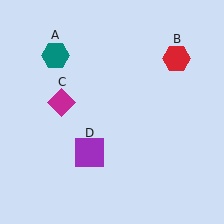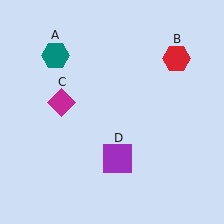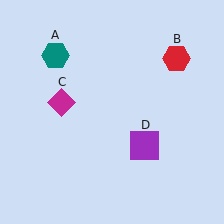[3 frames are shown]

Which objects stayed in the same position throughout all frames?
Teal hexagon (object A) and red hexagon (object B) and magenta diamond (object C) remained stationary.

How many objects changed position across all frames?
1 object changed position: purple square (object D).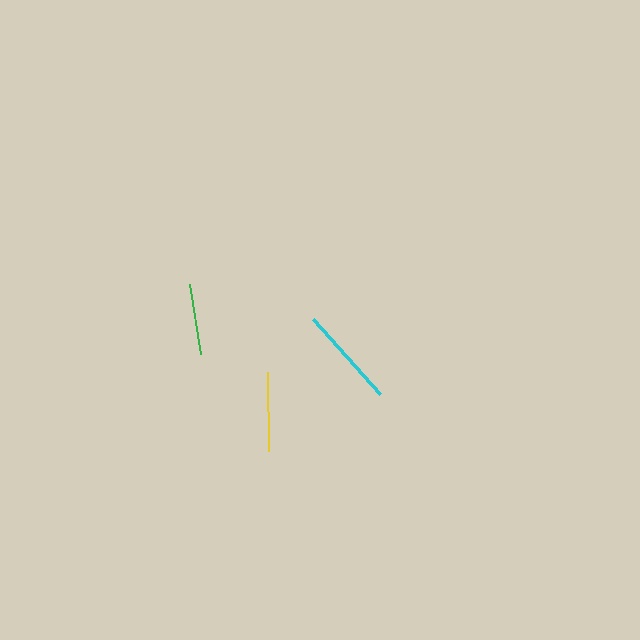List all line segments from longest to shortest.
From longest to shortest: cyan, yellow, green.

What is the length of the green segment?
The green segment is approximately 71 pixels long.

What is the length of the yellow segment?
The yellow segment is approximately 79 pixels long.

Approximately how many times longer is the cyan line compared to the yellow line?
The cyan line is approximately 1.3 times the length of the yellow line.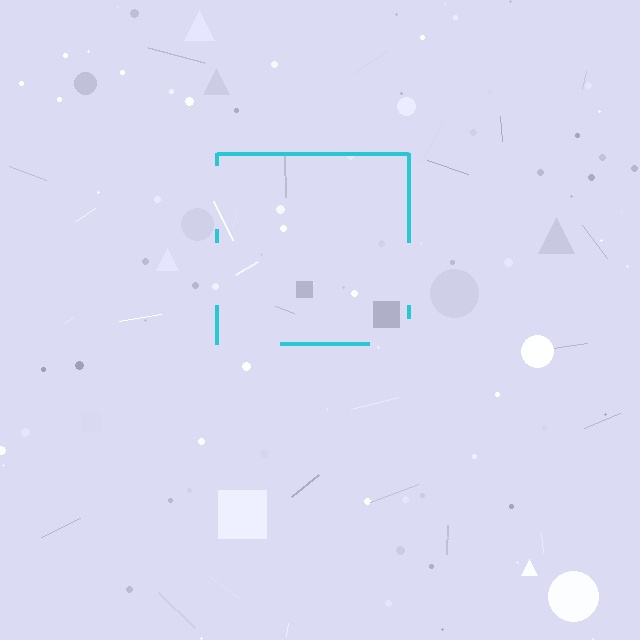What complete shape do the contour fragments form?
The contour fragments form a square.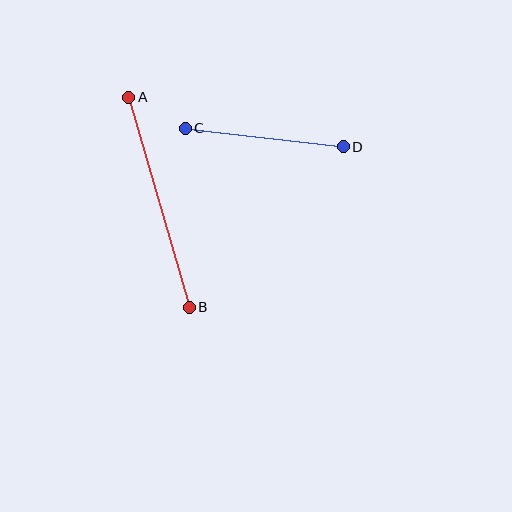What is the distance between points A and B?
The distance is approximately 218 pixels.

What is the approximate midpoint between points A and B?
The midpoint is at approximately (159, 202) pixels.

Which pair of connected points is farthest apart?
Points A and B are farthest apart.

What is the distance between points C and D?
The distance is approximately 159 pixels.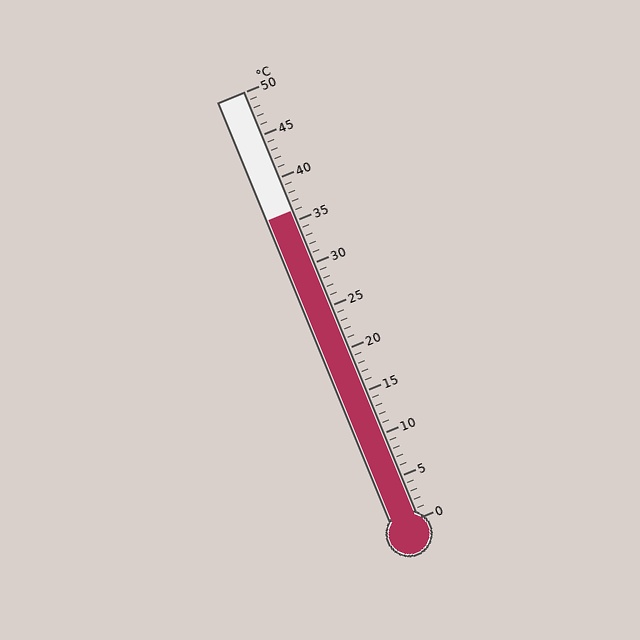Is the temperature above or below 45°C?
The temperature is below 45°C.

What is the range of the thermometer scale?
The thermometer scale ranges from 0°C to 50°C.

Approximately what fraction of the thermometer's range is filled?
The thermometer is filled to approximately 70% of its range.